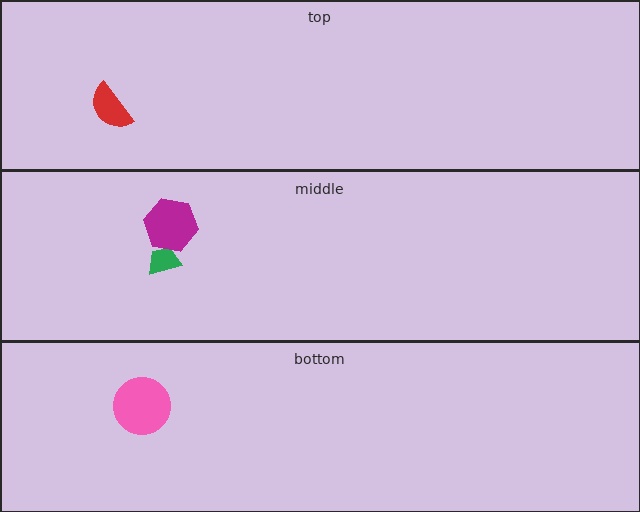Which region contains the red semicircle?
The top region.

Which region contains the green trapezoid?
The middle region.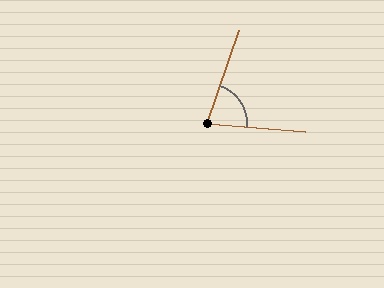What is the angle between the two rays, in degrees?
Approximately 76 degrees.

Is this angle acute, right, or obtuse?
It is acute.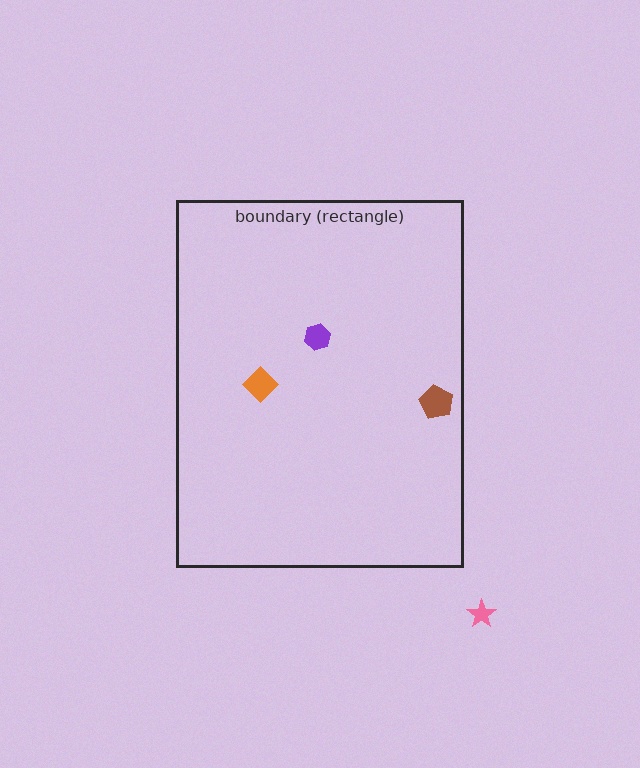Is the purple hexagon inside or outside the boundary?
Inside.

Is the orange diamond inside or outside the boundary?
Inside.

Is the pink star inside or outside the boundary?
Outside.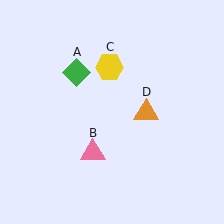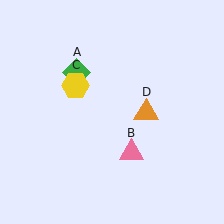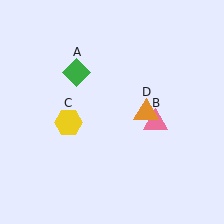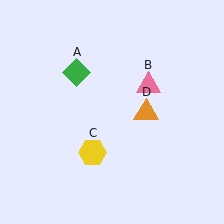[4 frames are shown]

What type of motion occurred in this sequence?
The pink triangle (object B), yellow hexagon (object C) rotated counterclockwise around the center of the scene.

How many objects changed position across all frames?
2 objects changed position: pink triangle (object B), yellow hexagon (object C).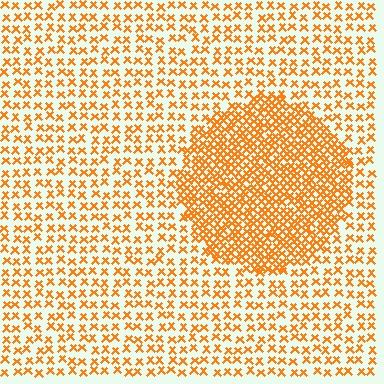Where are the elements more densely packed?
The elements are more densely packed inside the circle boundary.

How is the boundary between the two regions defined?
The boundary is defined by a change in element density (approximately 2.3x ratio). All elements are the same color, size, and shape.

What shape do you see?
I see a circle.